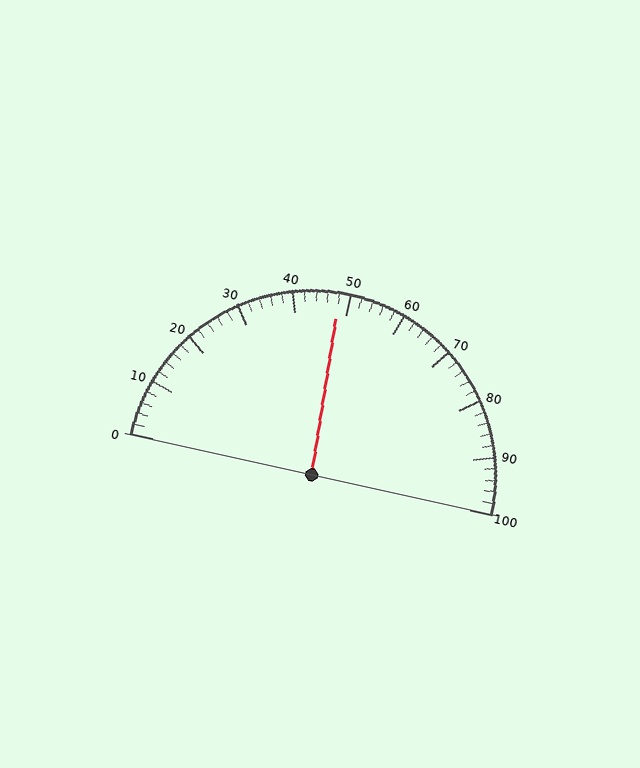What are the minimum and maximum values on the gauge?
The gauge ranges from 0 to 100.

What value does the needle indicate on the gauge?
The needle indicates approximately 48.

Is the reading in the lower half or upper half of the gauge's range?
The reading is in the lower half of the range (0 to 100).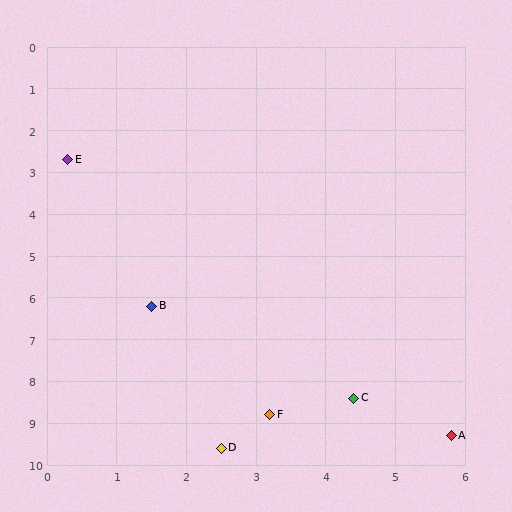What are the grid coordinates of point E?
Point E is at approximately (0.3, 2.7).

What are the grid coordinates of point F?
Point F is at approximately (3.2, 8.8).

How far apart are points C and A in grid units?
Points C and A are about 1.7 grid units apart.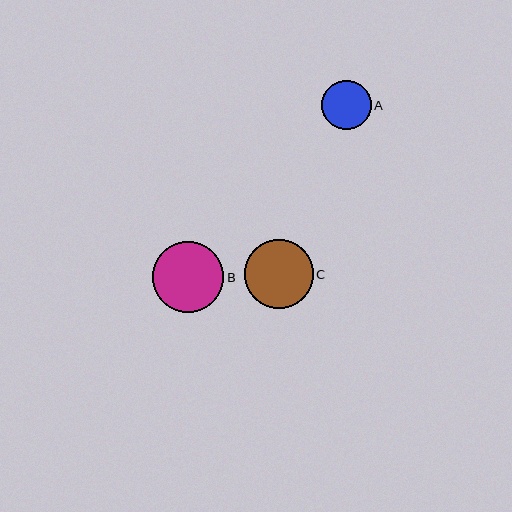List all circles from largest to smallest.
From largest to smallest: B, C, A.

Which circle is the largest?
Circle B is the largest with a size of approximately 71 pixels.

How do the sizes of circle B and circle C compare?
Circle B and circle C are approximately the same size.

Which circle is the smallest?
Circle A is the smallest with a size of approximately 49 pixels.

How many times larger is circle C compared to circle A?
Circle C is approximately 1.4 times the size of circle A.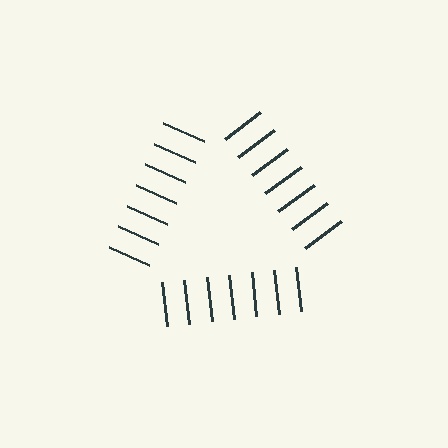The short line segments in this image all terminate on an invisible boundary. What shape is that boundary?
An illusory triangle — the line segments terminate on its edges but no continuous stroke is drawn.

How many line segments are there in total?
21 — 7 along each of the 3 edges.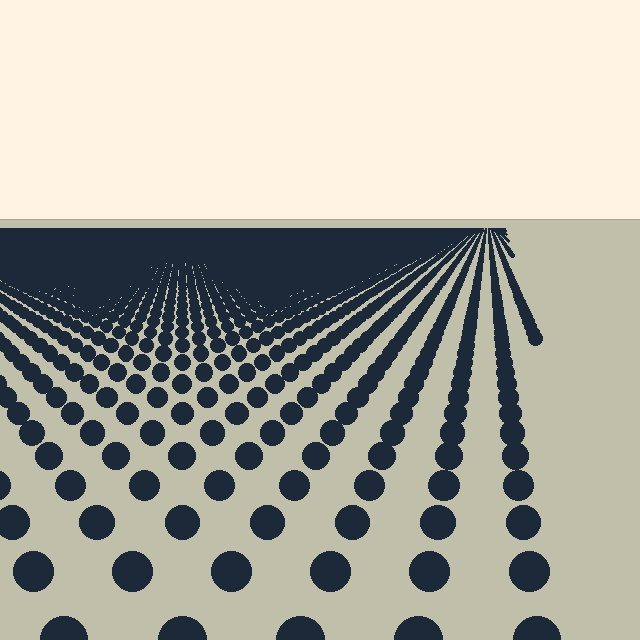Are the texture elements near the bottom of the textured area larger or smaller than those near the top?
Larger. Near the bottom, elements are closer to the viewer and appear at a bigger on-screen size.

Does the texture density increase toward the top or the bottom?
Density increases toward the top.